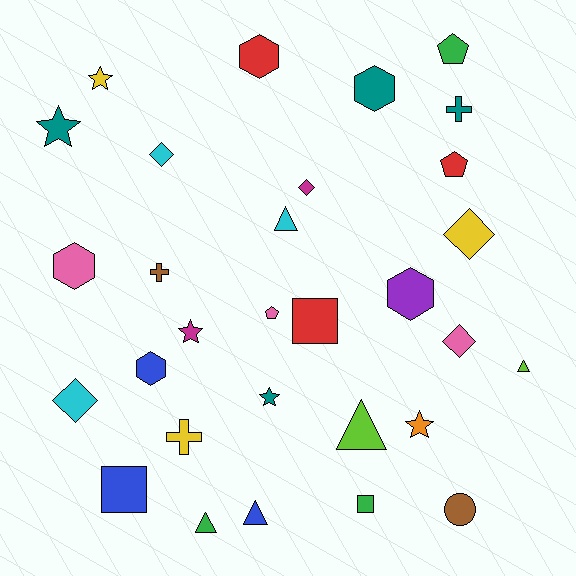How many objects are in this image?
There are 30 objects.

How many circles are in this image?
There is 1 circle.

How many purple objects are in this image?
There is 1 purple object.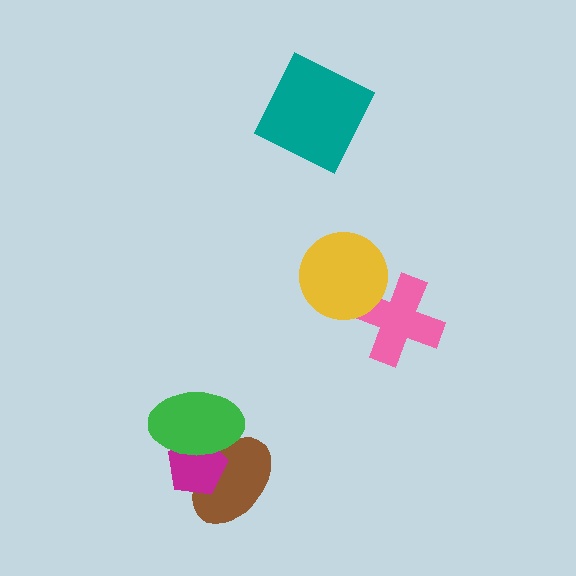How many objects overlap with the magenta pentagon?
2 objects overlap with the magenta pentagon.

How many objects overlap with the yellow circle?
1 object overlaps with the yellow circle.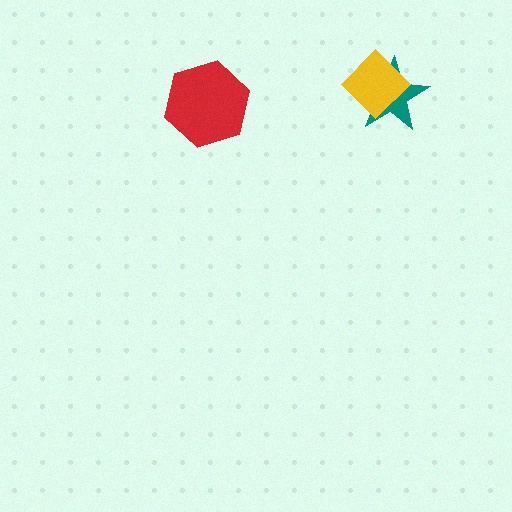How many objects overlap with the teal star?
1 object overlaps with the teal star.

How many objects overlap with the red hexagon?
0 objects overlap with the red hexagon.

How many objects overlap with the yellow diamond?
1 object overlaps with the yellow diamond.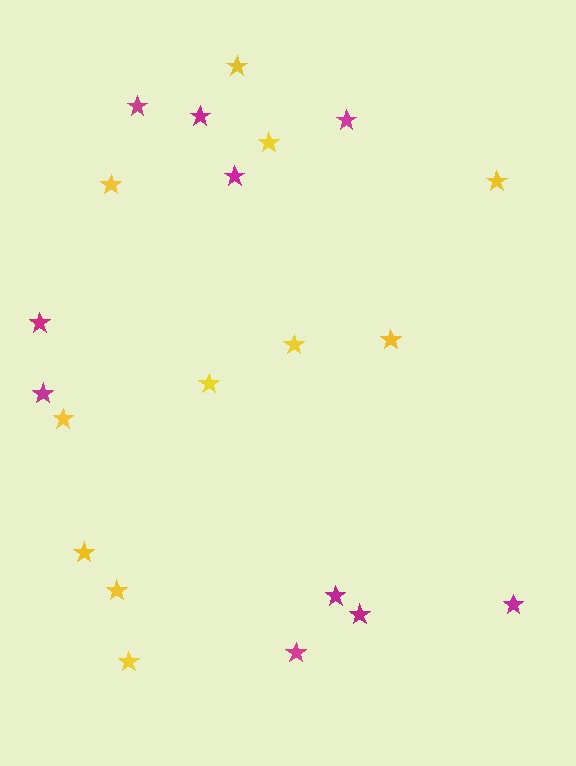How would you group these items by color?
There are 2 groups: one group of yellow stars (11) and one group of magenta stars (10).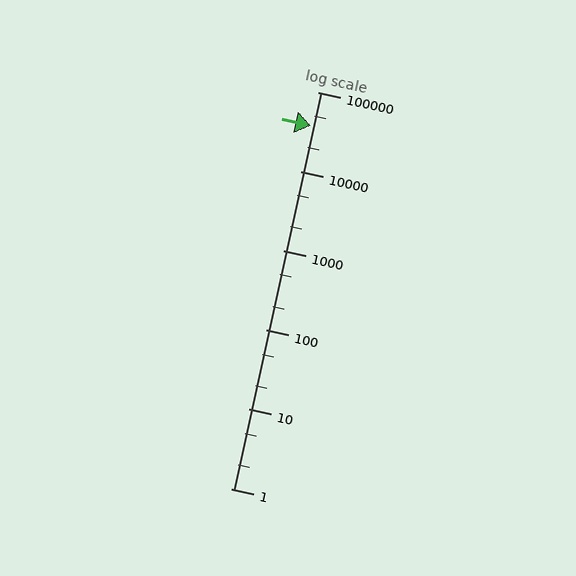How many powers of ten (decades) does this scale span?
The scale spans 5 decades, from 1 to 100000.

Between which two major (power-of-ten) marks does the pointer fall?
The pointer is between 10000 and 100000.